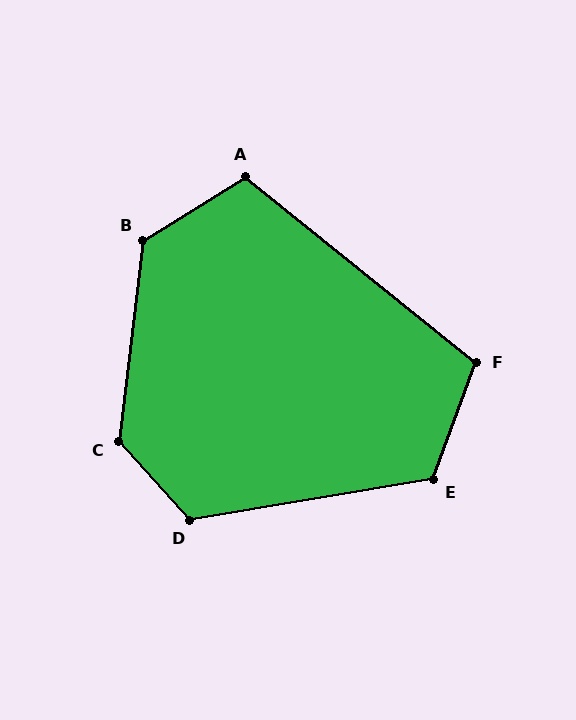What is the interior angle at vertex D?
Approximately 122 degrees (obtuse).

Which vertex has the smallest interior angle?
F, at approximately 109 degrees.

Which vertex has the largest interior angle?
C, at approximately 131 degrees.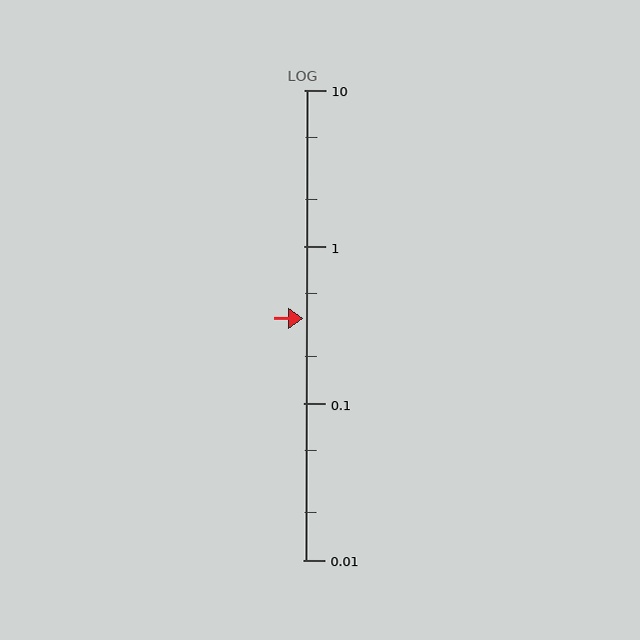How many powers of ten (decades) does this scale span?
The scale spans 3 decades, from 0.01 to 10.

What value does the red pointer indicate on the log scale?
The pointer indicates approximately 0.35.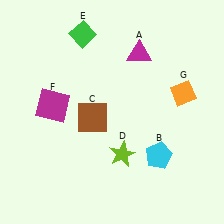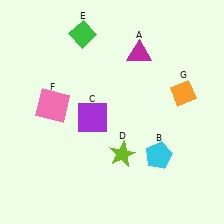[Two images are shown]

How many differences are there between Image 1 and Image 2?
There are 2 differences between the two images.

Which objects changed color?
C changed from brown to purple. F changed from magenta to pink.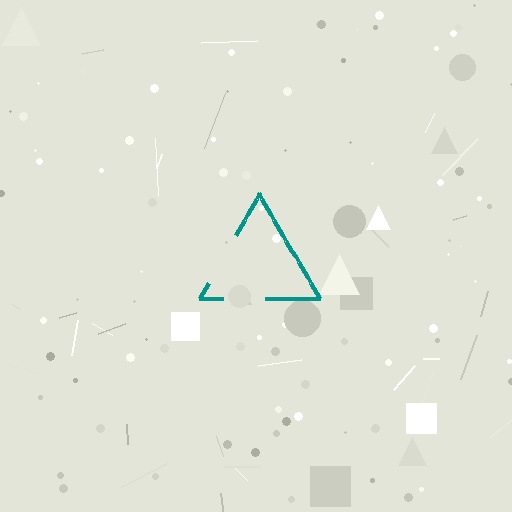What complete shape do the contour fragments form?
The contour fragments form a triangle.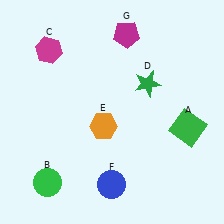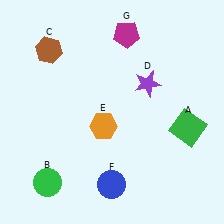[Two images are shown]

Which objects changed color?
C changed from magenta to brown. D changed from green to purple.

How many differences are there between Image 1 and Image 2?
There are 2 differences between the two images.